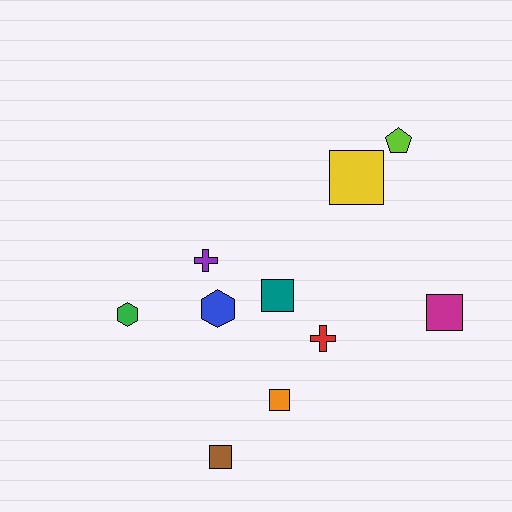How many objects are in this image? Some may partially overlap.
There are 10 objects.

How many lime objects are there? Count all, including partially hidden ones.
There is 1 lime object.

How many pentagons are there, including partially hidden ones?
There is 1 pentagon.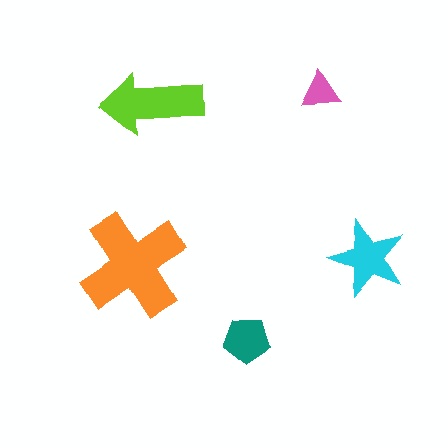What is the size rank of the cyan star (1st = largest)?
3rd.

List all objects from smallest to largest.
The pink triangle, the teal pentagon, the cyan star, the lime arrow, the orange cross.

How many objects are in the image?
There are 5 objects in the image.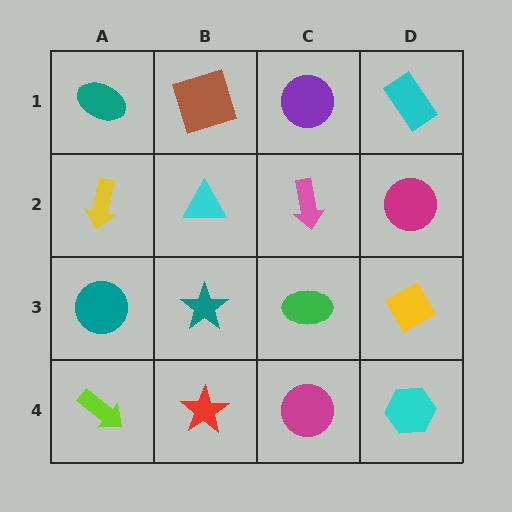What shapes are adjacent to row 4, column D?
A yellow diamond (row 3, column D), a magenta circle (row 4, column C).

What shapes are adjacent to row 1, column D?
A magenta circle (row 2, column D), a purple circle (row 1, column C).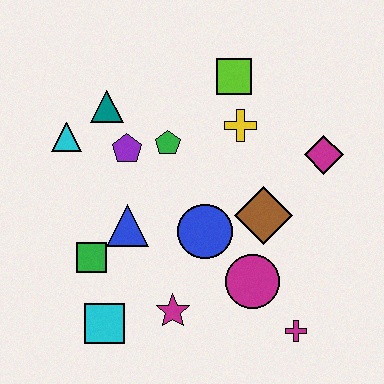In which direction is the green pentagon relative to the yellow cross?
The green pentagon is to the left of the yellow cross.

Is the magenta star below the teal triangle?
Yes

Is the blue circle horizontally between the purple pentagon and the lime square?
Yes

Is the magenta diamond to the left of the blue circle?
No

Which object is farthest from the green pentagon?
The magenta cross is farthest from the green pentagon.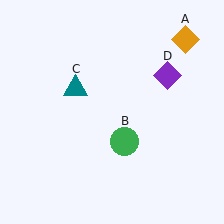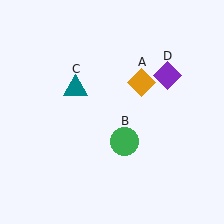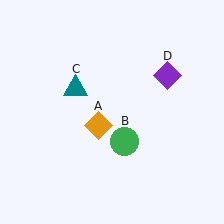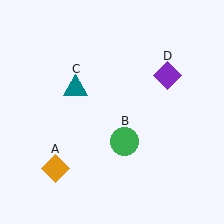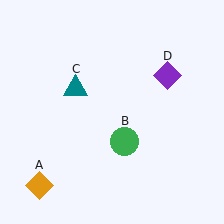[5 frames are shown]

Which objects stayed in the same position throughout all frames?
Green circle (object B) and teal triangle (object C) and purple diamond (object D) remained stationary.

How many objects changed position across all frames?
1 object changed position: orange diamond (object A).